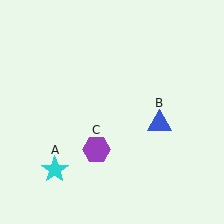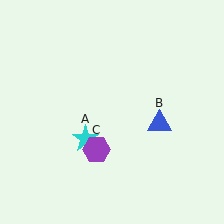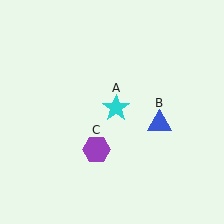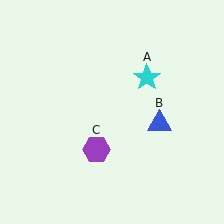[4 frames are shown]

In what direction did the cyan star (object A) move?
The cyan star (object A) moved up and to the right.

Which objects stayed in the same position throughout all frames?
Blue triangle (object B) and purple hexagon (object C) remained stationary.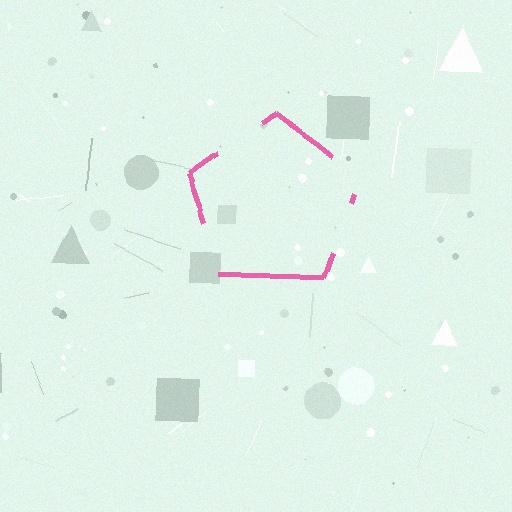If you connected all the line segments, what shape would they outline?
They would outline a pentagon.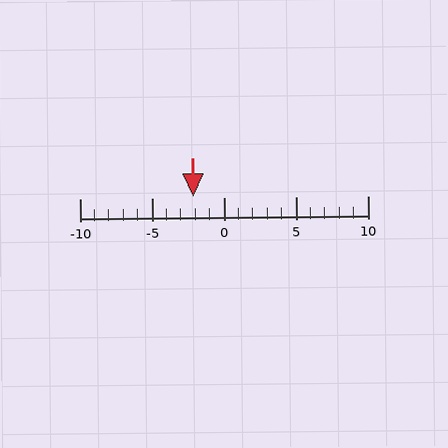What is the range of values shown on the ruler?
The ruler shows values from -10 to 10.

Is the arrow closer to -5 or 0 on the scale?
The arrow is closer to 0.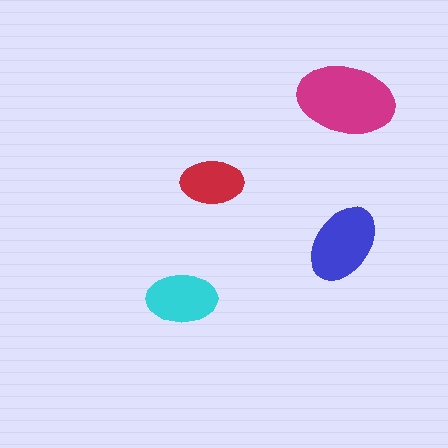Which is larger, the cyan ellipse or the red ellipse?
The cyan one.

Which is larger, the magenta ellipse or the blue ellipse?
The magenta one.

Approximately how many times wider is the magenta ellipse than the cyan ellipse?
About 1.5 times wider.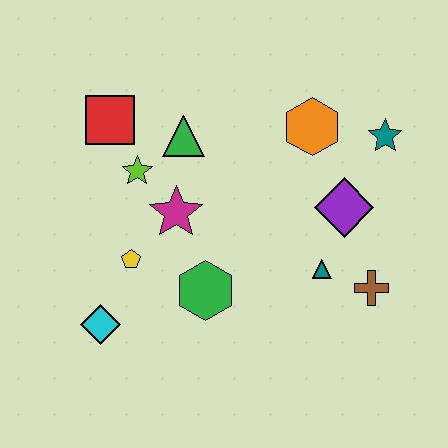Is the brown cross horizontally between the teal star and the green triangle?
Yes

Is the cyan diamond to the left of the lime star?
Yes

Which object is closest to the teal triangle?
The brown cross is closest to the teal triangle.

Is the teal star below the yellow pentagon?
No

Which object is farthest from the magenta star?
The teal star is farthest from the magenta star.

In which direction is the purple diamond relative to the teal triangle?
The purple diamond is above the teal triangle.